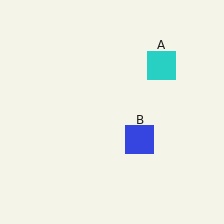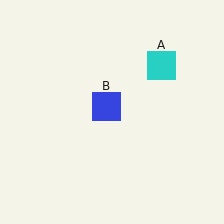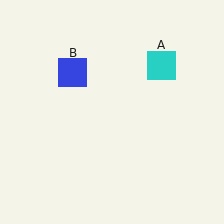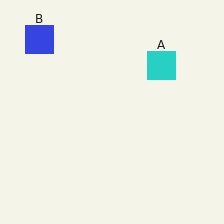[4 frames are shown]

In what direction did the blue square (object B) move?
The blue square (object B) moved up and to the left.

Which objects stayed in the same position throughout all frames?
Cyan square (object A) remained stationary.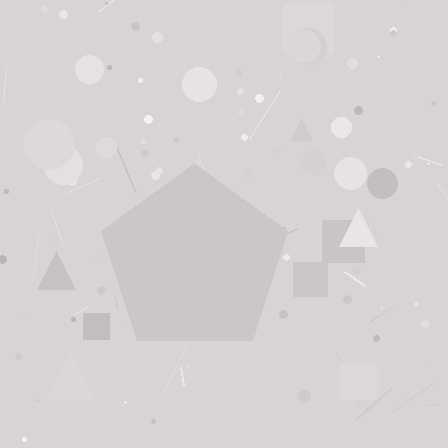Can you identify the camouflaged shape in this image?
The camouflaged shape is a pentagon.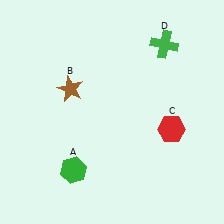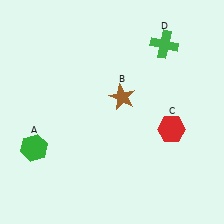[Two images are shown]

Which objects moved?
The objects that moved are: the green hexagon (A), the brown star (B).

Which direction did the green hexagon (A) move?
The green hexagon (A) moved left.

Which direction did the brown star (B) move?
The brown star (B) moved right.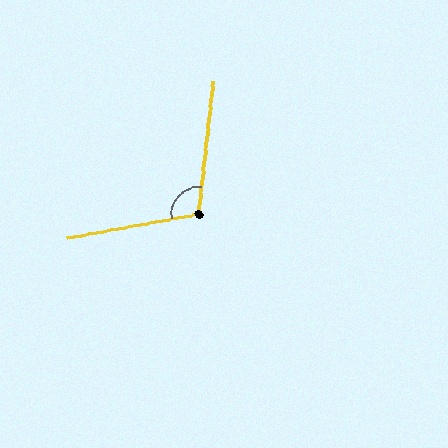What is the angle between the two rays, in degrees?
Approximately 106 degrees.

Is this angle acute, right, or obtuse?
It is obtuse.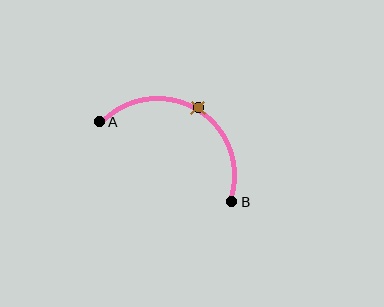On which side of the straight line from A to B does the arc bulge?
The arc bulges above the straight line connecting A and B.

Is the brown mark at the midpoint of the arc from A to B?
Yes. The brown mark lies on the arc at equal arc-length from both A and B — it is the arc midpoint.